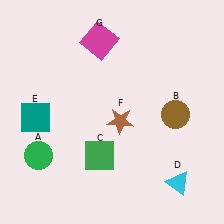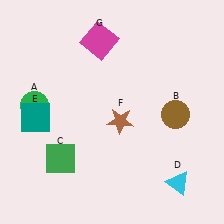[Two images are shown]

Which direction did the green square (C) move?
The green square (C) moved left.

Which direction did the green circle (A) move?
The green circle (A) moved up.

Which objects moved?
The objects that moved are: the green circle (A), the green square (C).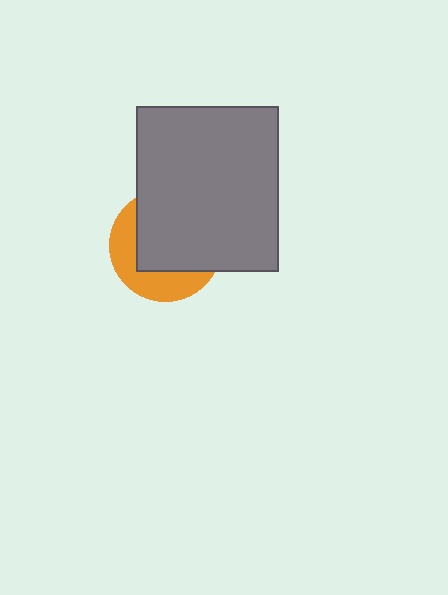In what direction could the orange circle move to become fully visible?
The orange circle could move toward the lower-left. That would shift it out from behind the gray rectangle entirely.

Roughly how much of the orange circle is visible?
A small part of it is visible (roughly 37%).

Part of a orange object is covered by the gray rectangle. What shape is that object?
It is a circle.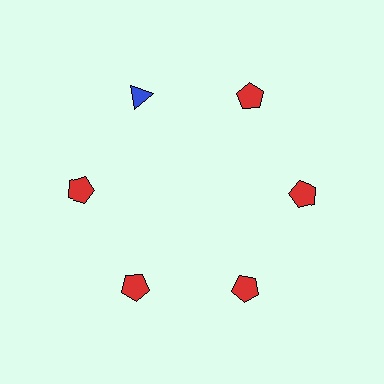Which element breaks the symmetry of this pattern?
The blue triangle at roughly the 11 o'clock position breaks the symmetry. All other shapes are red pentagons.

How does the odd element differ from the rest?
It differs in both color (blue instead of red) and shape (triangle instead of pentagon).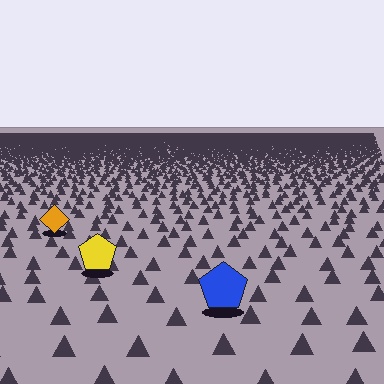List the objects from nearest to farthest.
From nearest to farthest: the blue pentagon, the yellow pentagon, the orange diamond.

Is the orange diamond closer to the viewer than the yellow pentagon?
No. The yellow pentagon is closer — you can tell from the texture gradient: the ground texture is coarser near it.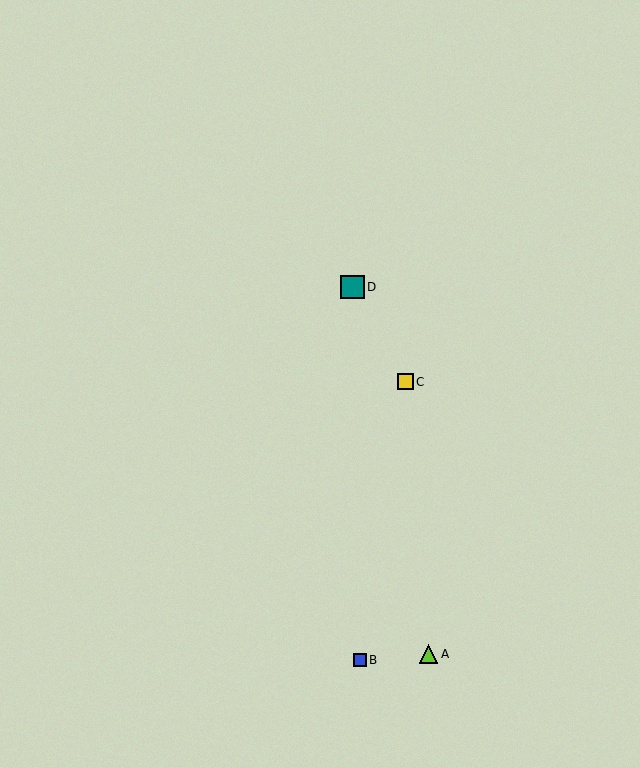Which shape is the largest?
The teal square (labeled D) is the largest.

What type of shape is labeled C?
Shape C is a yellow square.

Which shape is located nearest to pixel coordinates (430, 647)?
The lime triangle (labeled A) at (429, 654) is nearest to that location.